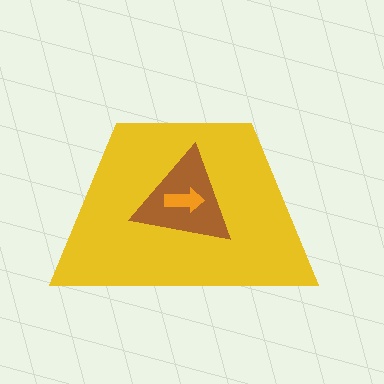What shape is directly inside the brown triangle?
The orange arrow.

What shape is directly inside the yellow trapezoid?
The brown triangle.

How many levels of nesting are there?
3.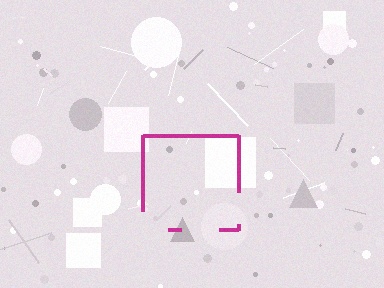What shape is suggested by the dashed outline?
The dashed outline suggests a square.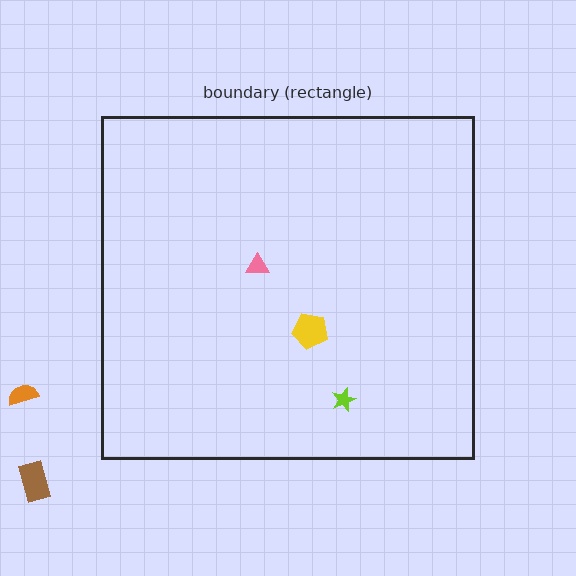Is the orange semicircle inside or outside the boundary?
Outside.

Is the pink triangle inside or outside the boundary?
Inside.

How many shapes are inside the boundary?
3 inside, 2 outside.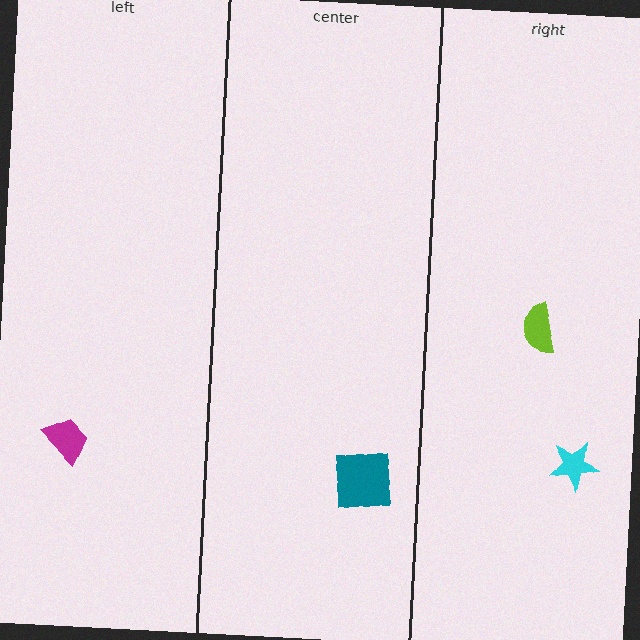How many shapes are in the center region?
1.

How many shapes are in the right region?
2.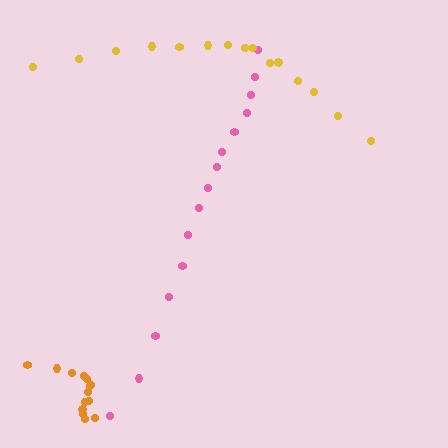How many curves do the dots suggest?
There are 3 distinct paths.